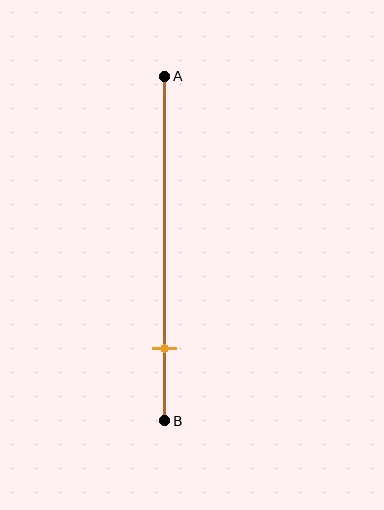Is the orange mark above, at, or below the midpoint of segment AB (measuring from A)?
The orange mark is below the midpoint of segment AB.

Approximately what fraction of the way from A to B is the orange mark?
The orange mark is approximately 80% of the way from A to B.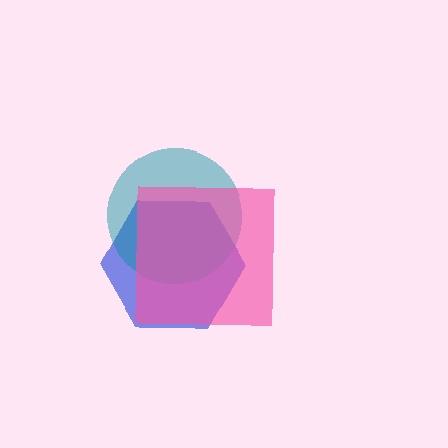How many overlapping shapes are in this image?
There are 3 overlapping shapes in the image.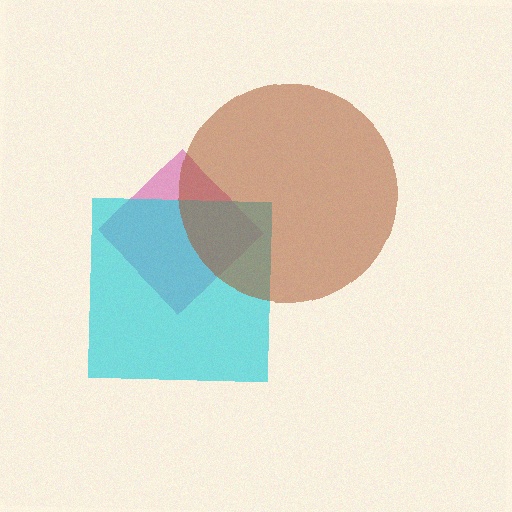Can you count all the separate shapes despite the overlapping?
Yes, there are 3 separate shapes.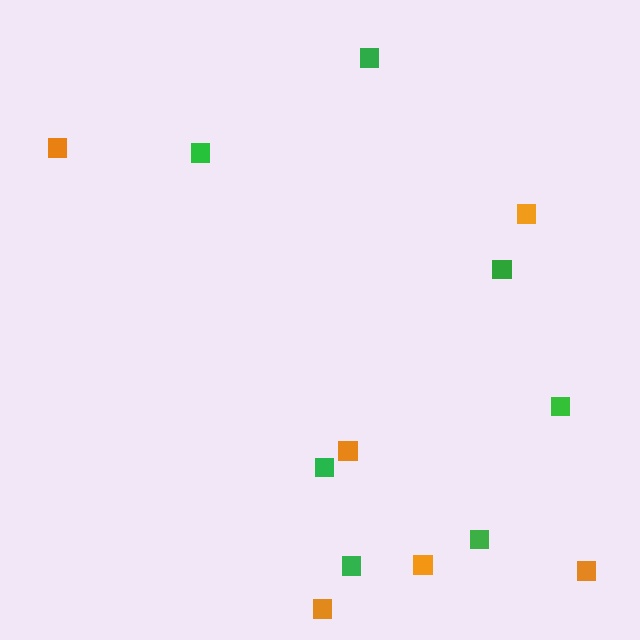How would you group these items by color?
There are 2 groups: one group of orange squares (6) and one group of green squares (7).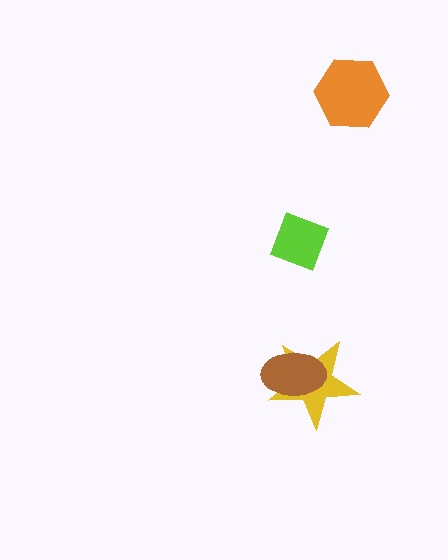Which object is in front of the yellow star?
The brown ellipse is in front of the yellow star.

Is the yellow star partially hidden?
Yes, it is partially covered by another shape.